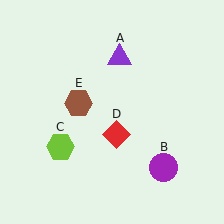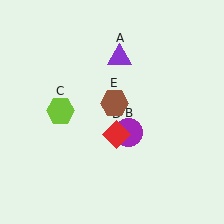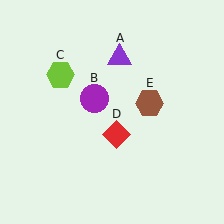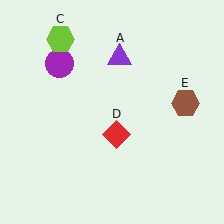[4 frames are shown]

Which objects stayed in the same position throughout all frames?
Purple triangle (object A) and red diamond (object D) remained stationary.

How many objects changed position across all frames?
3 objects changed position: purple circle (object B), lime hexagon (object C), brown hexagon (object E).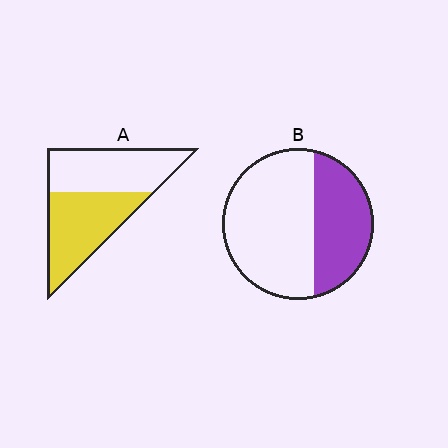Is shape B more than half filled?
No.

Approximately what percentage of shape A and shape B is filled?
A is approximately 50% and B is approximately 35%.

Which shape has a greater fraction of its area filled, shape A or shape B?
Shape A.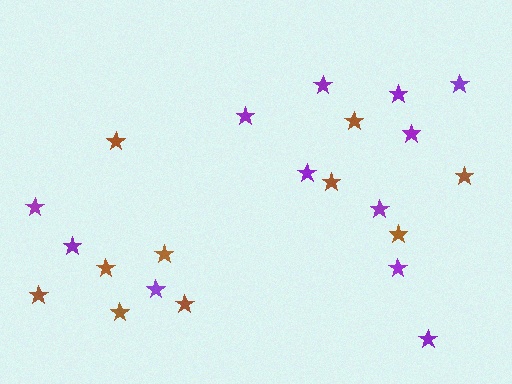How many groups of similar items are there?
There are 2 groups: one group of brown stars (10) and one group of purple stars (12).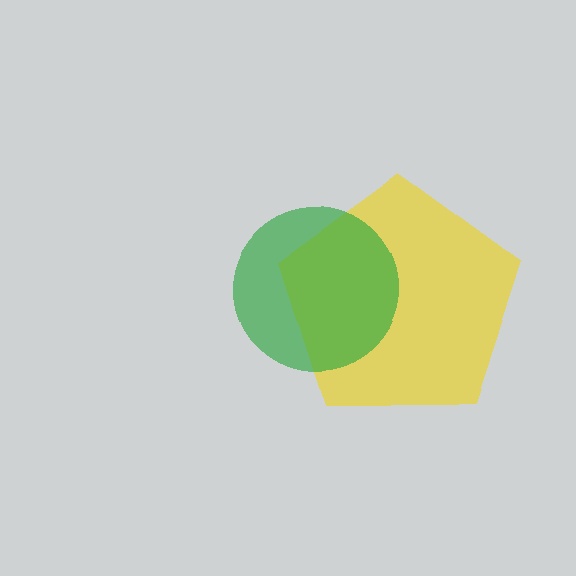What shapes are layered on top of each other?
The layered shapes are: a yellow pentagon, a green circle.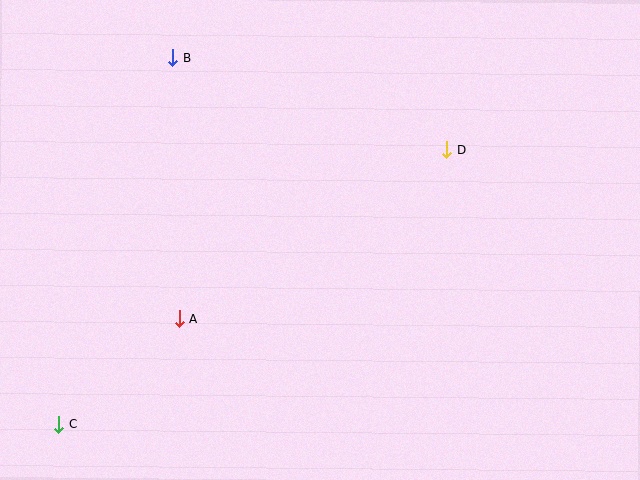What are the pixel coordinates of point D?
Point D is at (447, 150).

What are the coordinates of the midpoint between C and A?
The midpoint between C and A is at (119, 371).